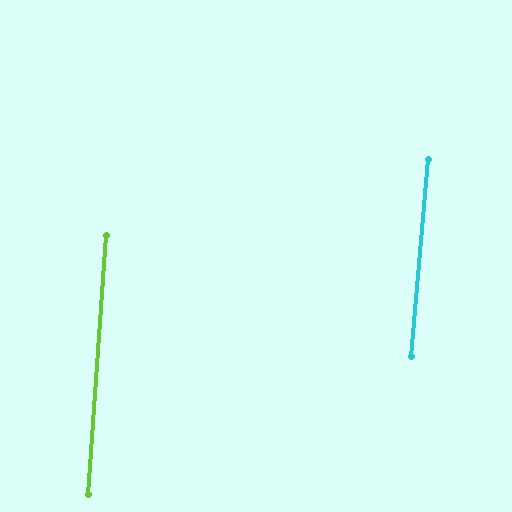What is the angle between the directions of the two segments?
Approximately 1 degree.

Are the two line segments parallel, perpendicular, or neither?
Parallel — their directions differ by only 1.0°.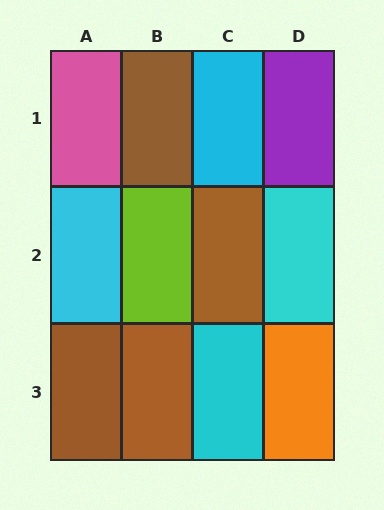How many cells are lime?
1 cell is lime.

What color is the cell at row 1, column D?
Purple.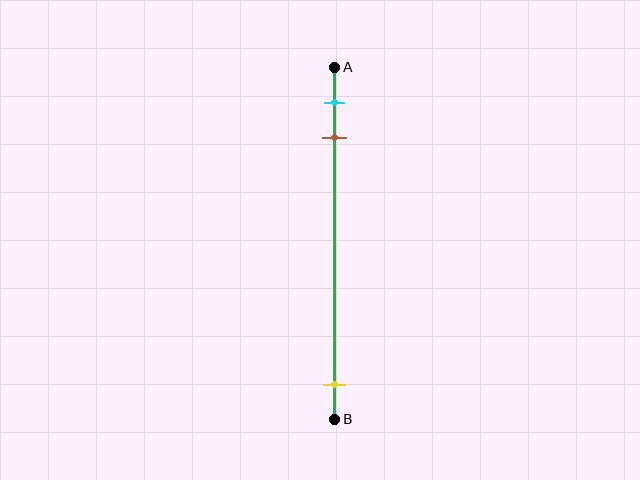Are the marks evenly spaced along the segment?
No, the marks are not evenly spaced.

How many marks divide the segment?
There are 3 marks dividing the segment.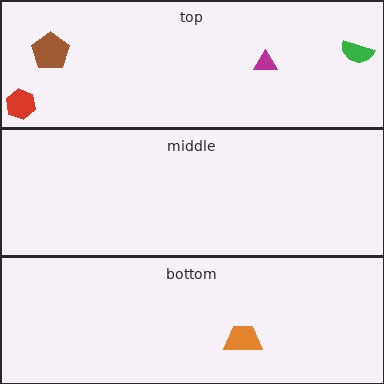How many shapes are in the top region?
4.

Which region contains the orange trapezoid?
The bottom region.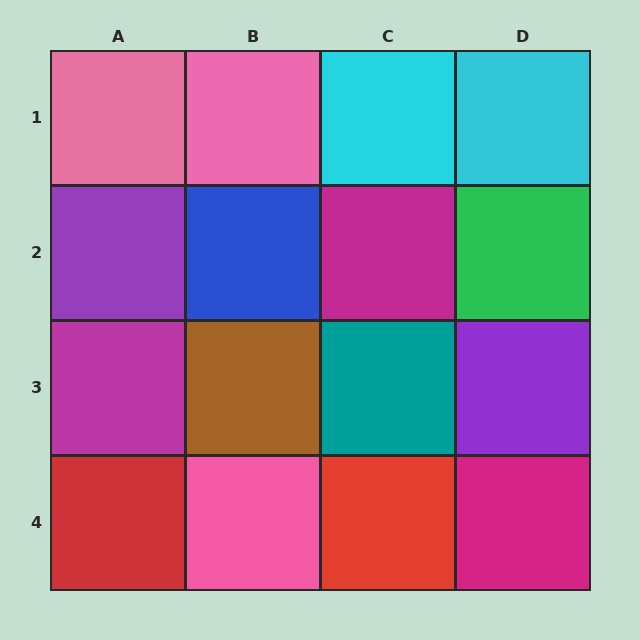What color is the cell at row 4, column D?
Magenta.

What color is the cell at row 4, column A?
Red.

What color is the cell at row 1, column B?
Pink.